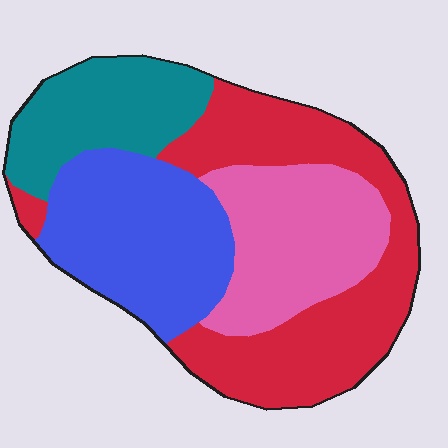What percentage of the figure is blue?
Blue takes up about one quarter (1/4) of the figure.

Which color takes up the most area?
Red, at roughly 35%.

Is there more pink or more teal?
Pink.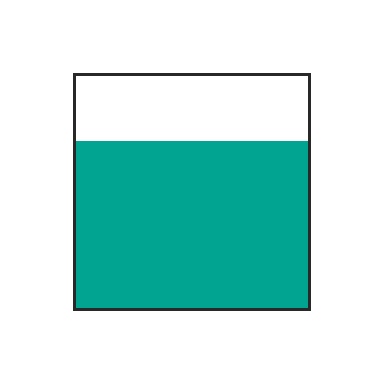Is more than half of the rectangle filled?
Yes.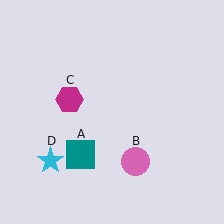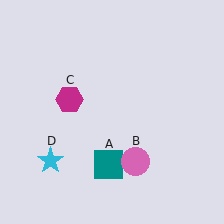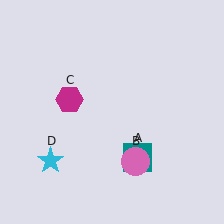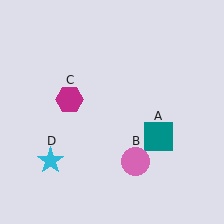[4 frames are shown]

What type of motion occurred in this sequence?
The teal square (object A) rotated counterclockwise around the center of the scene.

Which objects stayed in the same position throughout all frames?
Pink circle (object B) and magenta hexagon (object C) and cyan star (object D) remained stationary.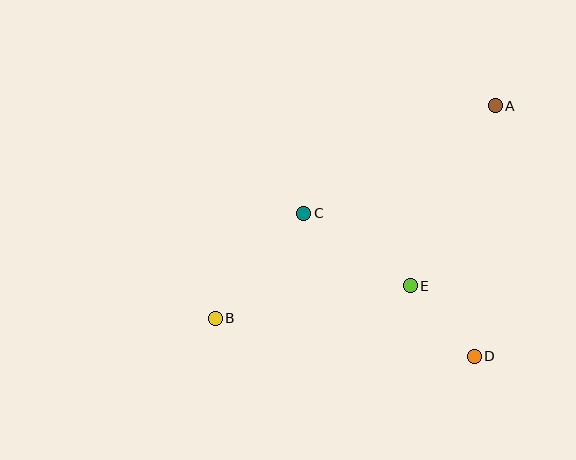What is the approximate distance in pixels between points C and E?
The distance between C and E is approximately 129 pixels.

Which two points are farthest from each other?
Points A and B are farthest from each other.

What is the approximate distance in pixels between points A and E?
The distance between A and E is approximately 199 pixels.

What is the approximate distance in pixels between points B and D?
The distance between B and D is approximately 262 pixels.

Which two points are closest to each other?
Points D and E are closest to each other.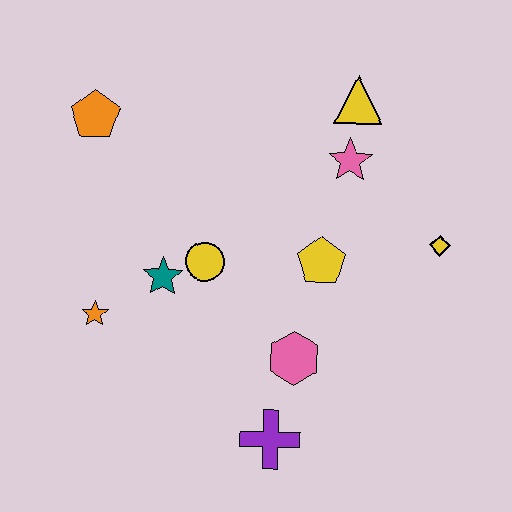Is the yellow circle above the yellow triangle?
No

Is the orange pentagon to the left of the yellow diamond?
Yes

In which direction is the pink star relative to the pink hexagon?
The pink star is above the pink hexagon.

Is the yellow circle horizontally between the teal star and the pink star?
Yes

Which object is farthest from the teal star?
The yellow diamond is farthest from the teal star.